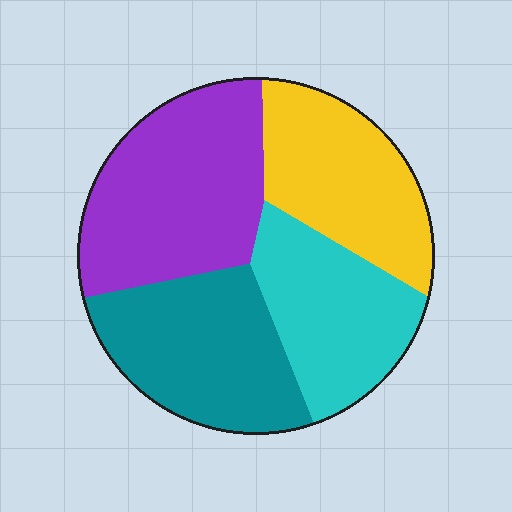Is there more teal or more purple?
Purple.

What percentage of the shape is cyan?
Cyan covers around 20% of the shape.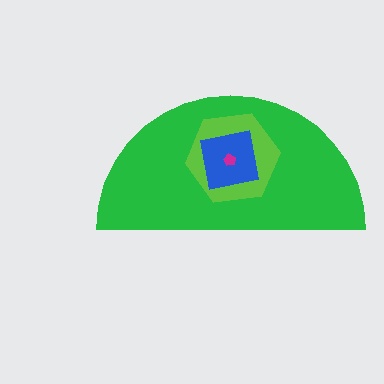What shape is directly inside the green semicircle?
The lime hexagon.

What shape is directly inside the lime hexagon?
The blue square.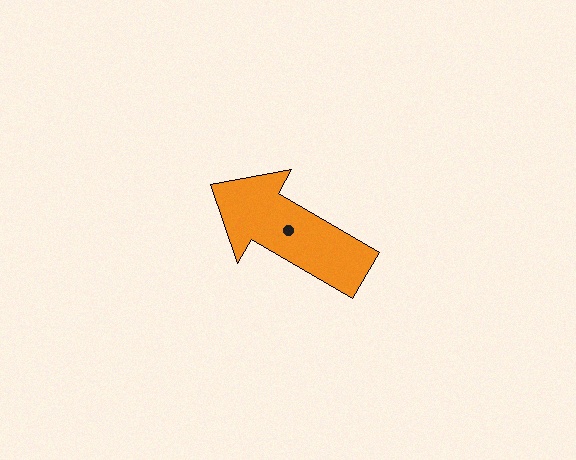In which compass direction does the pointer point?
Northwest.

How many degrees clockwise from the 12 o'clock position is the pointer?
Approximately 300 degrees.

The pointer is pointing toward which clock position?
Roughly 10 o'clock.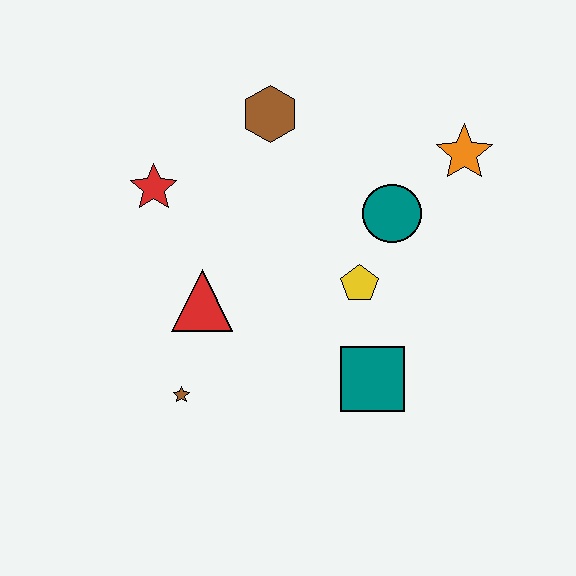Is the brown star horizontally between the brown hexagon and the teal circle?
No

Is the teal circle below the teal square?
No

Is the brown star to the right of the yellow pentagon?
No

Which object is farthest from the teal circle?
The brown star is farthest from the teal circle.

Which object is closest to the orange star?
The teal circle is closest to the orange star.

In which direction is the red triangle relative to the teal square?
The red triangle is to the left of the teal square.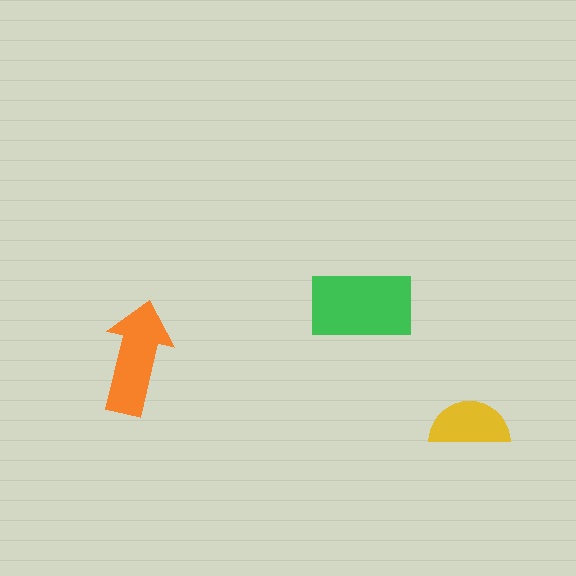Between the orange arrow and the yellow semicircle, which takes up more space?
The orange arrow.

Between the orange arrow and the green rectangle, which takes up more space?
The green rectangle.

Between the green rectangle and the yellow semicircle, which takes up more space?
The green rectangle.